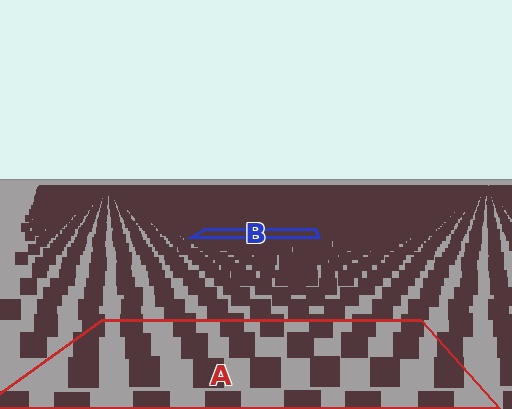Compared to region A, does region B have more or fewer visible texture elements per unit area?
Region B has more texture elements per unit area — they are packed more densely because it is farther away.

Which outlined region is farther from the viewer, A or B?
Region B is farther from the viewer — the texture elements inside it appear smaller and more densely packed.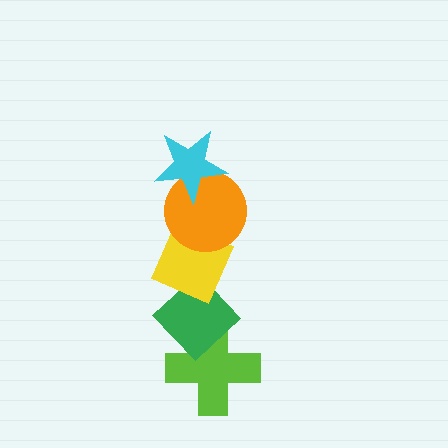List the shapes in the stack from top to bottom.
From top to bottom: the cyan star, the orange circle, the yellow diamond, the green diamond, the lime cross.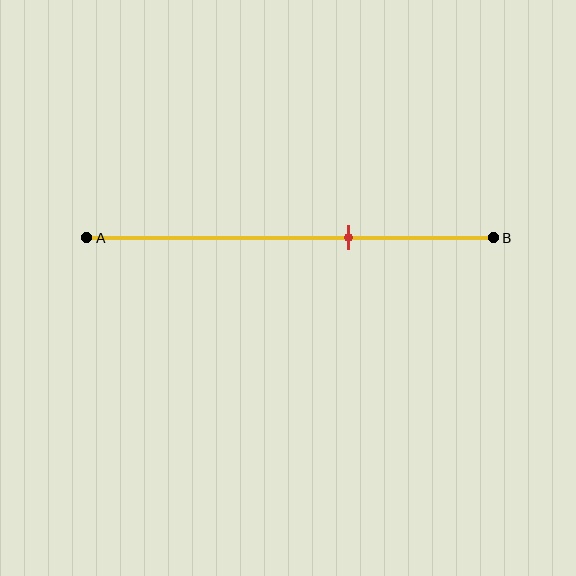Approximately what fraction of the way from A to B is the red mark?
The red mark is approximately 65% of the way from A to B.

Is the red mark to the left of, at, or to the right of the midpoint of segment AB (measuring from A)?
The red mark is to the right of the midpoint of segment AB.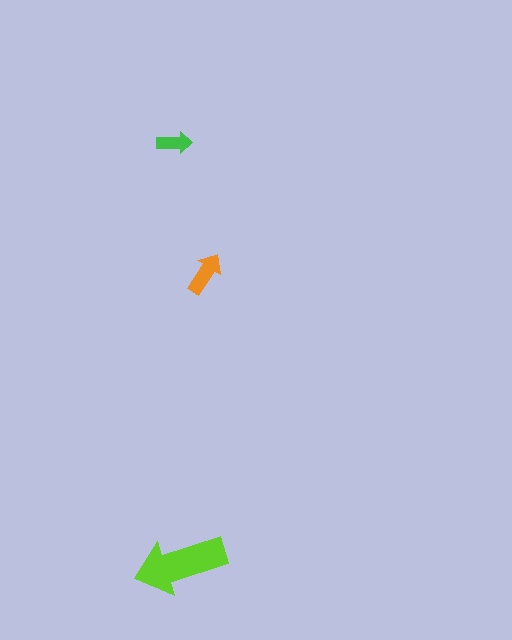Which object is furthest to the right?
The orange arrow is rightmost.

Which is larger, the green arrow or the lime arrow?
The lime one.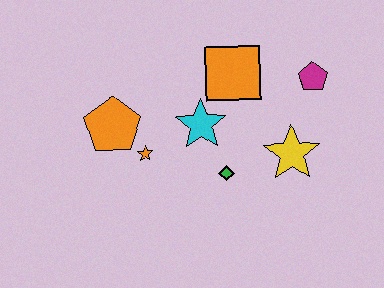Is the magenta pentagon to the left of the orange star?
No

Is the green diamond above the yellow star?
No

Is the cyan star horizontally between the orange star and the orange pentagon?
No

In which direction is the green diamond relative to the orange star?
The green diamond is to the right of the orange star.